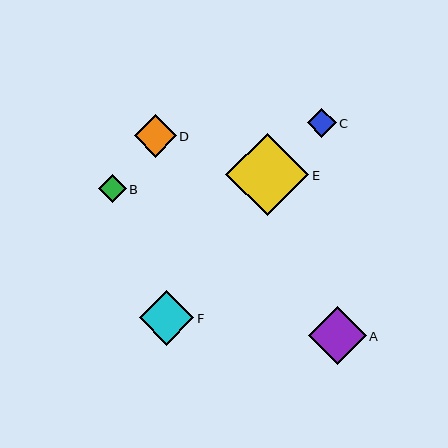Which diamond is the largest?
Diamond E is the largest with a size of approximately 83 pixels.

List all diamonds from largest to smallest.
From largest to smallest: E, A, F, D, C, B.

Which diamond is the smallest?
Diamond B is the smallest with a size of approximately 27 pixels.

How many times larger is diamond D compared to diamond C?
Diamond D is approximately 1.5 times the size of diamond C.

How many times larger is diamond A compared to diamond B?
Diamond A is approximately 2.1 times the size of diamond B.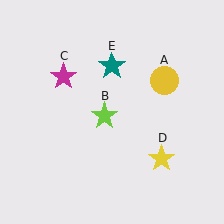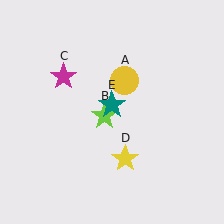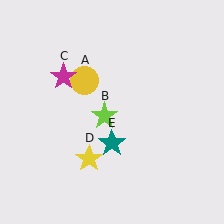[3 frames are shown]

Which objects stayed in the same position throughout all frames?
Lime star (object B) and magenta star (object C) remained stationary.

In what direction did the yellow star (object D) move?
The yellow star (object D) moved left.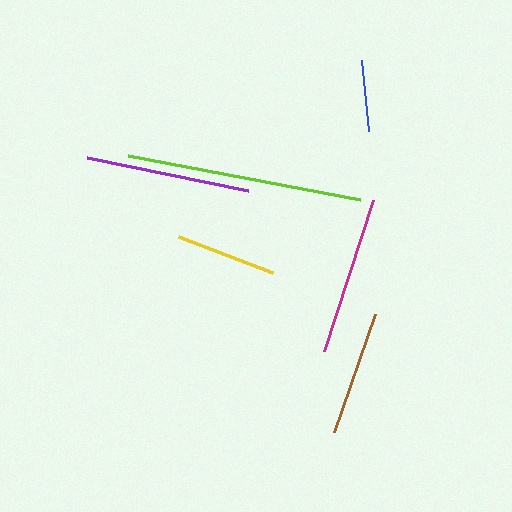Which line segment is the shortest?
The blue line is the shortest at approximately 71 pixels.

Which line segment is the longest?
The lime line is the longest at approximately 236 pixels.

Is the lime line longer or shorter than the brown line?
The lime line is longer than the brown line.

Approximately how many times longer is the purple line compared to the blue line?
The purple line is approximately 2.3 times the length of the blue line.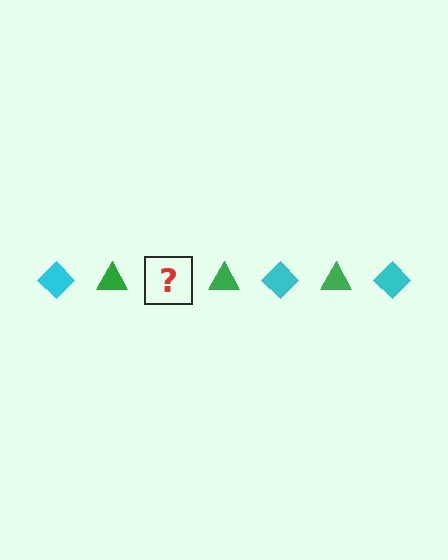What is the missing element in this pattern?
The missing element is a cyan diamond.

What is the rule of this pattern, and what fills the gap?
The rule is that the pattern alternates between cyan diamond and green triangle. The gap should be filled with a cyan diamond.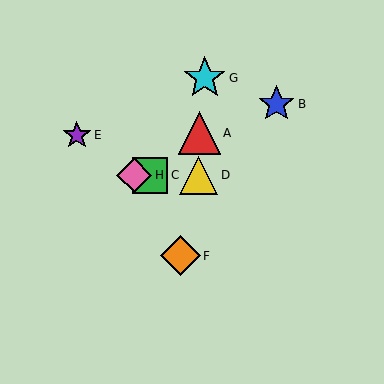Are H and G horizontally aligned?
No, H is at y≈175 and G is at y≈78.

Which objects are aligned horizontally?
Objects C, D, H are aligned horizontally.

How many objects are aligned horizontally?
3 objects (C, D, H) are aligned horizontally.